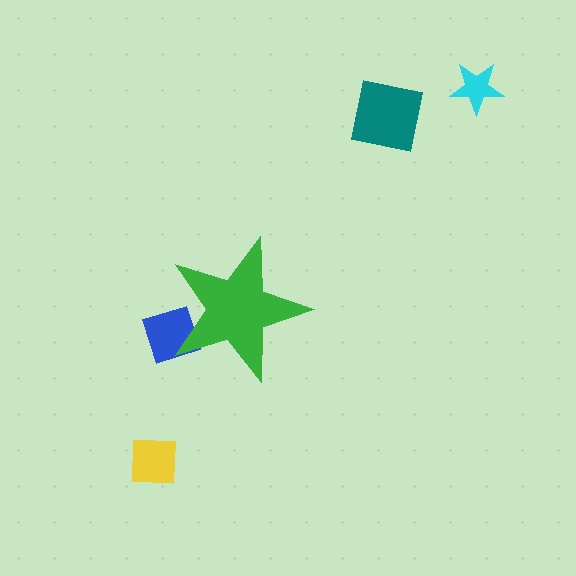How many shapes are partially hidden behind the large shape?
1 shape is partially hidden.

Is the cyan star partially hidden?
No, the cyan star is fully visible.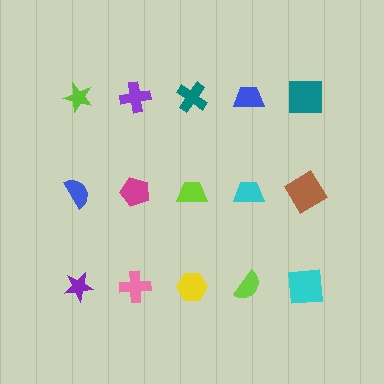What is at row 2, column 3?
A lime trapezoid.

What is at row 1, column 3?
A teal cross.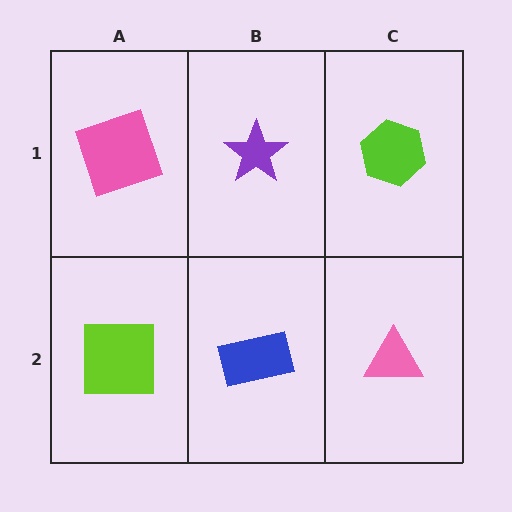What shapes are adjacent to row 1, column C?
A pink triangle (row 2, column C), a purple star (row 1, column B).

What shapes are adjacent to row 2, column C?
A lime hexagon (row 1, column C), a blue rectangle (row 2, column B).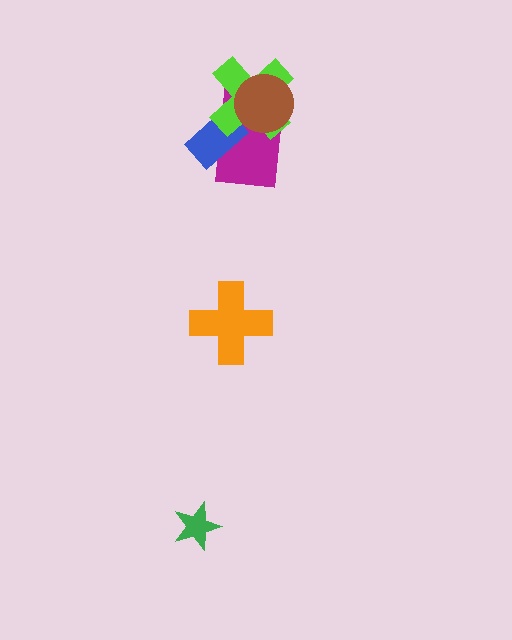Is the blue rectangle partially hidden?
Yes, it is partially covered by another shape.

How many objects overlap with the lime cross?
3 objects overlap with the lime cross.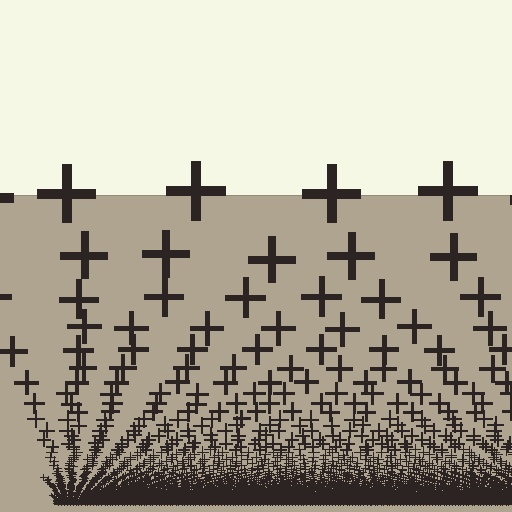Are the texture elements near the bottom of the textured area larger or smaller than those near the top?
Smaller. The gradient is inverted — elements near the bottom are smaller and denser.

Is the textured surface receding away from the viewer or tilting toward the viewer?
The surface appears to tilt toward the viewer. Texture elements get larger and sparser toward the top.